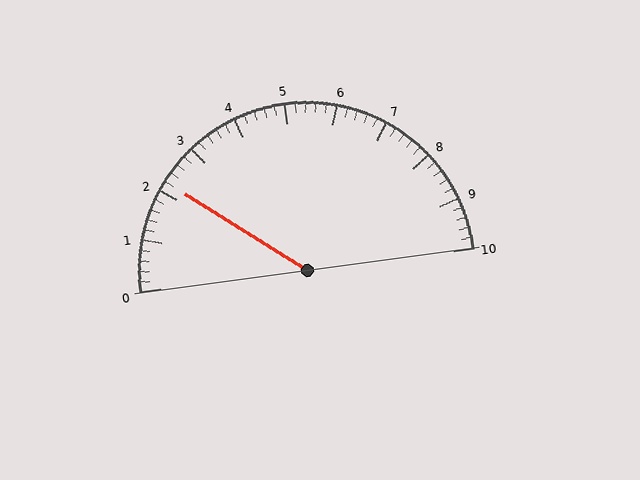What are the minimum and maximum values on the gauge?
The gauge ranges from 0 to 10.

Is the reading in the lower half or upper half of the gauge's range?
The reading is in the lower half of the range (0 to 10).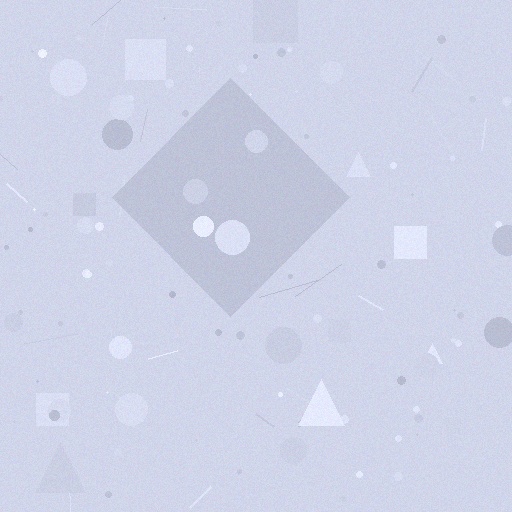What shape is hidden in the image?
A diamond is hidden in the image.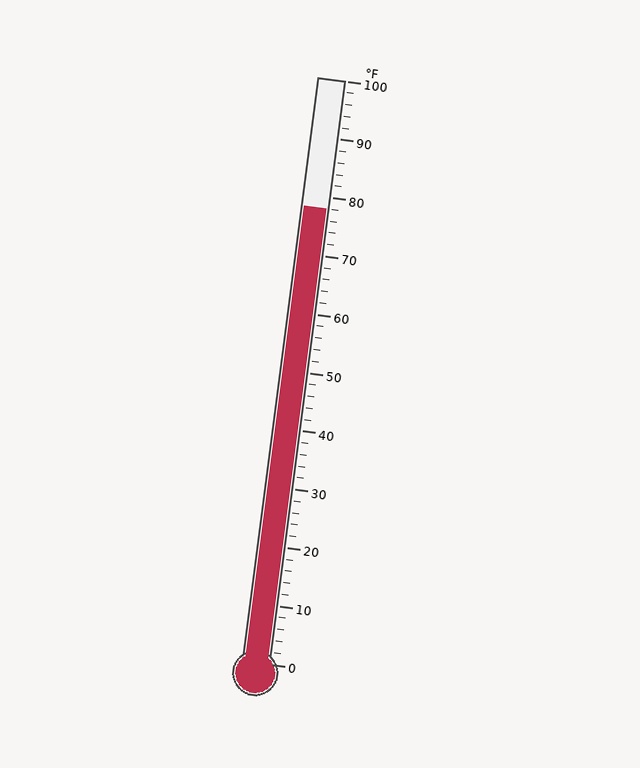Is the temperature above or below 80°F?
The temperature is below 80°F.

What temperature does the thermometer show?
The thermometer shows approximately 78°F.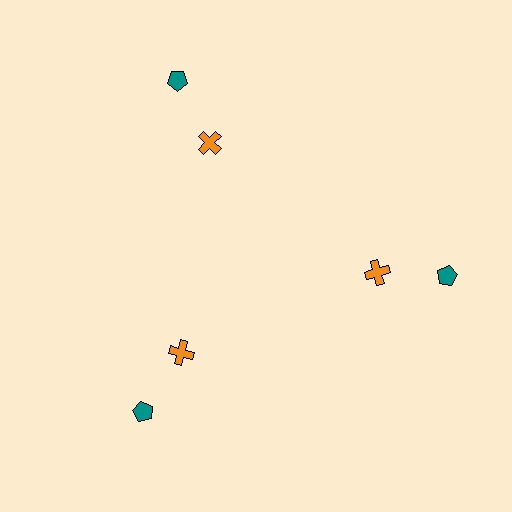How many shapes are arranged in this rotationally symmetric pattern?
There are 6 shapes, arranged in 3 groups of 2.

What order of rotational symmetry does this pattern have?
This pattern has 3-fold rotational symmetry.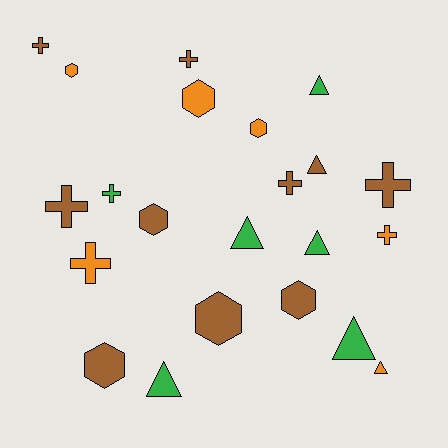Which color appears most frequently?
Brown, with 10 objects.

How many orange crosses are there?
There are 2 orange crosses.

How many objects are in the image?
There are 22 objects.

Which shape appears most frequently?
Cross, with 8 objects.